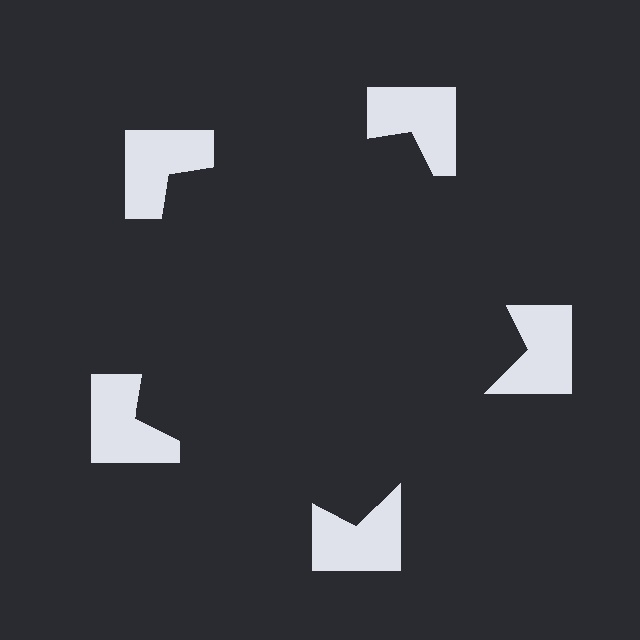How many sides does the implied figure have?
5 sides.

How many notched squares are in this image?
There are 5 — one at each vertex of the illusory pentagon.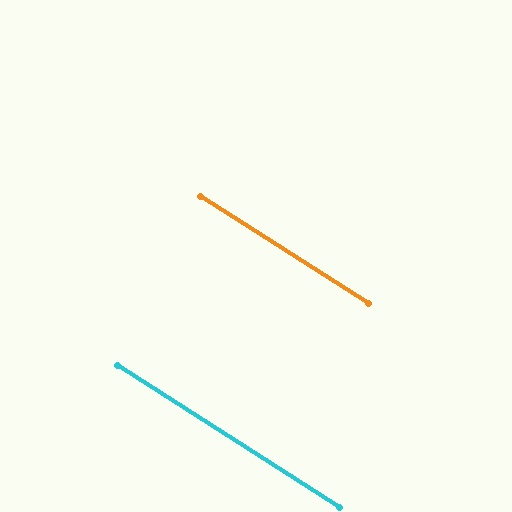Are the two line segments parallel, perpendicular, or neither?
Parallel — their directions differ by only 0.2°.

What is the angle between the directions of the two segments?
Approximately 0 degrees.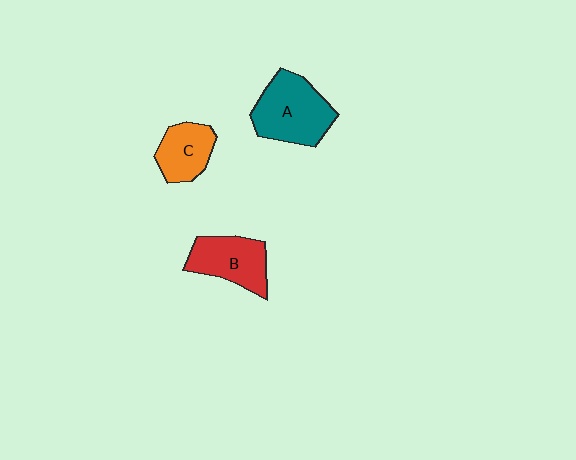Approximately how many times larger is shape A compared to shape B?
Approximately 1.3 times.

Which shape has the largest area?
Shape A (teal).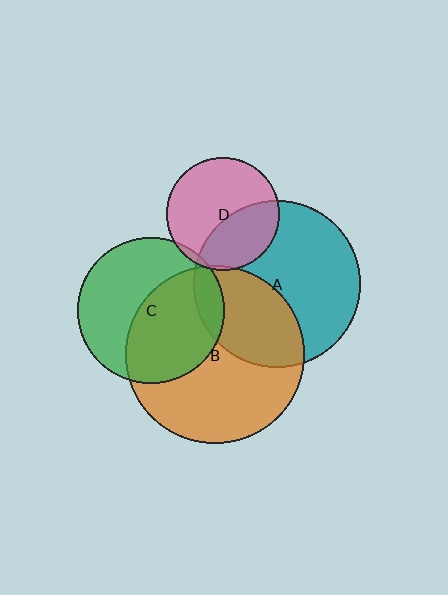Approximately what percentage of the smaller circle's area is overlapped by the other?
Approximately 10%.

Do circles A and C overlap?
Yes.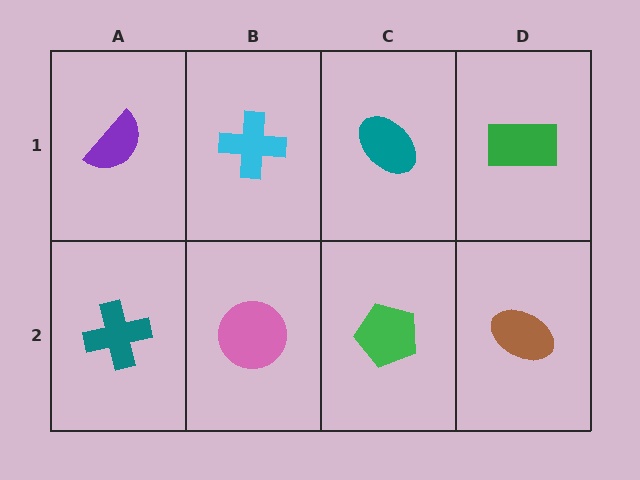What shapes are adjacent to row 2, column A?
A purple semicircle (row 1, column A), a pink circle (row 2, column B).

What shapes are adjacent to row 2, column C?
A teal ellipse (row 1, column C), a pink circle (row 2, column B), a brown ellipse (row 2, column D).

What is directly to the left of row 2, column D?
A green pentagon.